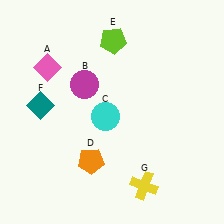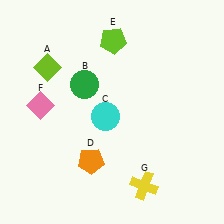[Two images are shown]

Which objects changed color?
A changed from pink to lime. B changed from magenta to green. F changed from teal to pink.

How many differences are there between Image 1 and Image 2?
There are 3 differences between the two images.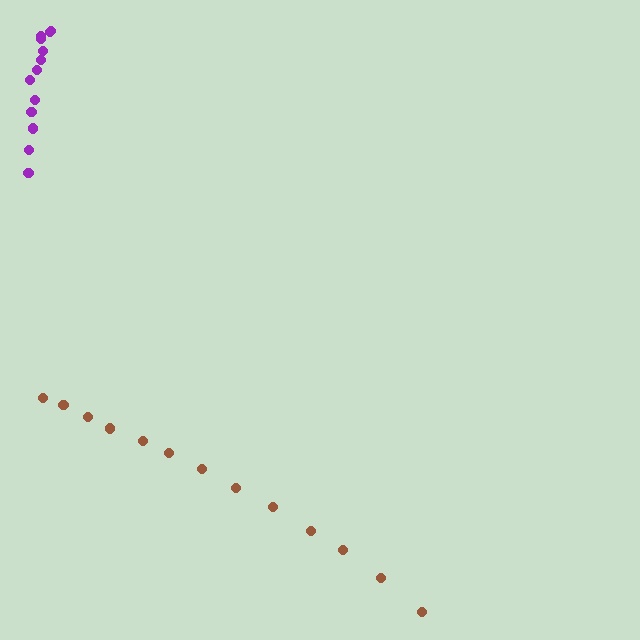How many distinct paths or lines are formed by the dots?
There are 2 distinct paths.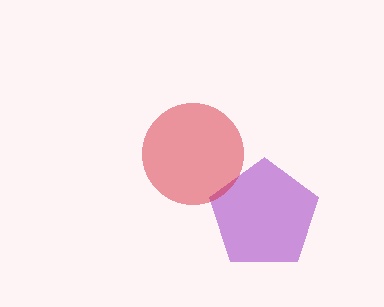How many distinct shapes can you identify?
There are 2 distinct shapes: a purple pentagon, a red circle.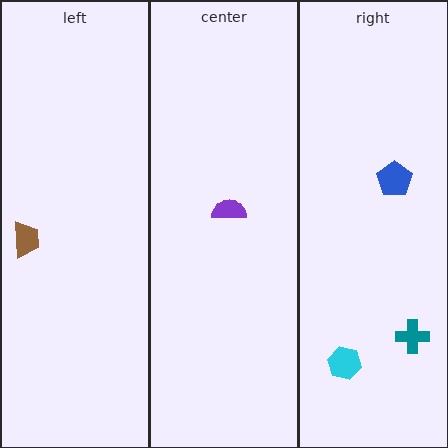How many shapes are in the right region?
3.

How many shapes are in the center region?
1.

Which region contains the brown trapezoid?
The left region.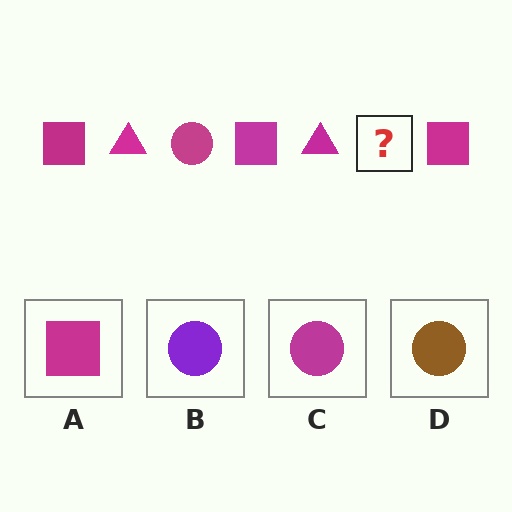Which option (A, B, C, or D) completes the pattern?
C.